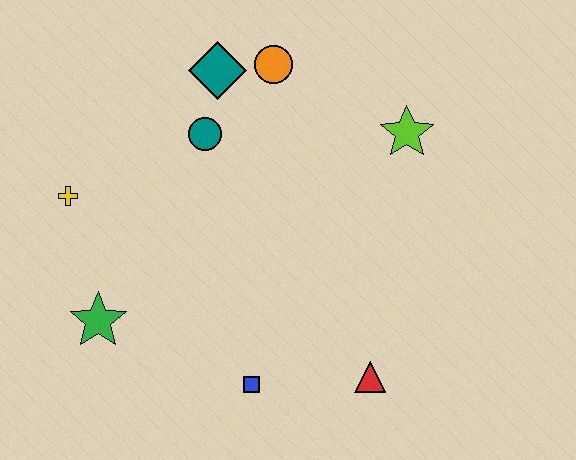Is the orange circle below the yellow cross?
No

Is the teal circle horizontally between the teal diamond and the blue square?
No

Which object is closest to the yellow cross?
The green star is closest to the yellow cross.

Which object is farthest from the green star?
The lime star is farthest from the green star.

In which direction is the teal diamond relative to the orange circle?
The teal diamond is to the left of the orange circle.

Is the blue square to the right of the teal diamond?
Yes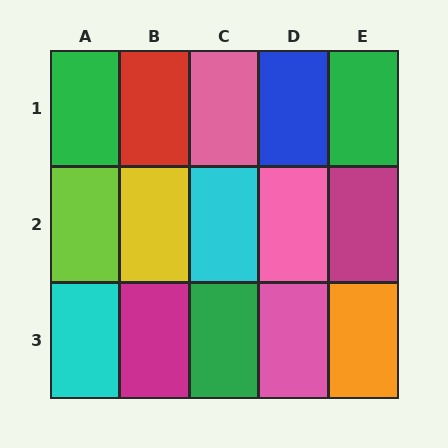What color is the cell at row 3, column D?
Pink.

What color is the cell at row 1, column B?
Red.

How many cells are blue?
1 cell is blue.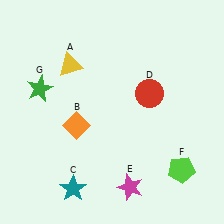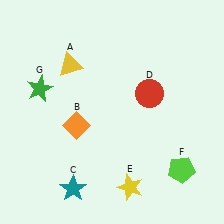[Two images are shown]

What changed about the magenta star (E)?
In Image 1, E is magenta. In Image 2, it changed to yellow.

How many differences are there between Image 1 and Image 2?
There is 1 difference between the two images.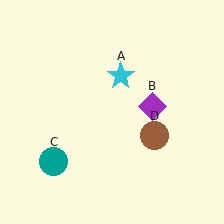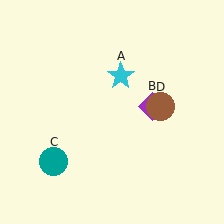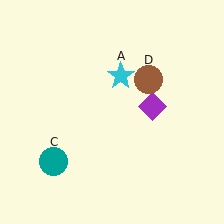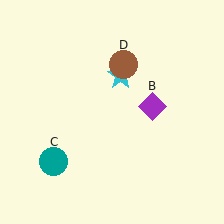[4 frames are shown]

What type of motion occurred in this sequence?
The brown circle (object D) rotated counterclockwise around the center of the scene.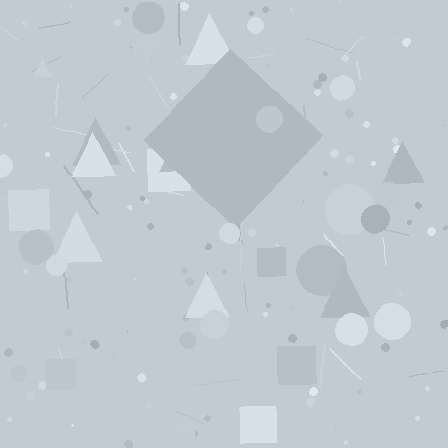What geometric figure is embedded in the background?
A diamond is embedded in the background.